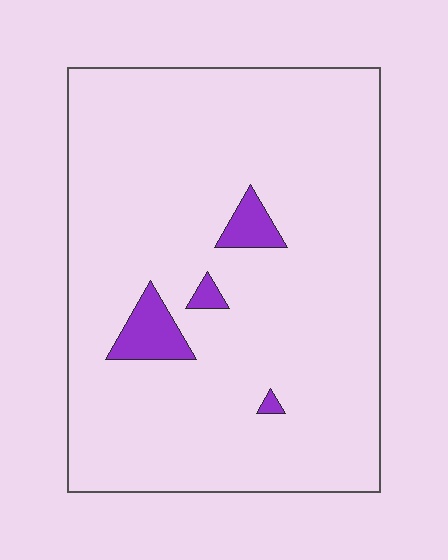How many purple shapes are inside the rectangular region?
4.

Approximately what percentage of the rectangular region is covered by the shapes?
Approximately 5%.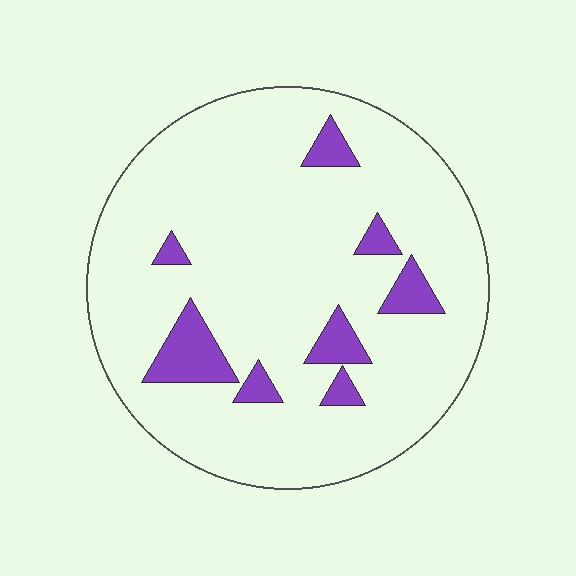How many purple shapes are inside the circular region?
8.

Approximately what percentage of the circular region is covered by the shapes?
Approximately 10%.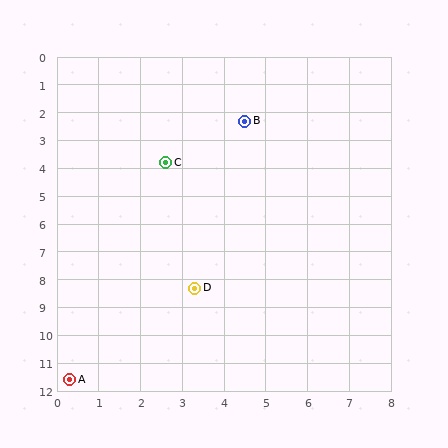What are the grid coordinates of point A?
Point A is at approximately (0.3, 11.6).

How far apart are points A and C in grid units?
Points A and C are about 8.1 grid units apart.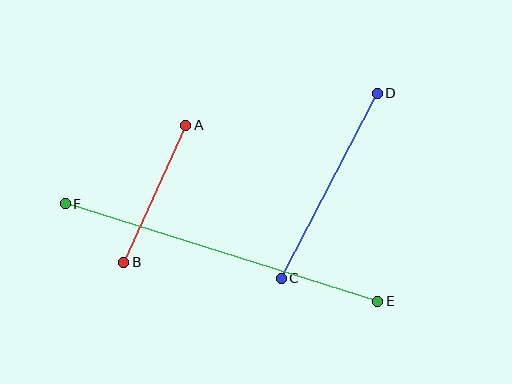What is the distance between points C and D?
The distance is approximately 209 pixels.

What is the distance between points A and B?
The distance is approximately 151 pixels.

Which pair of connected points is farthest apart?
Points E and F are farthest apart.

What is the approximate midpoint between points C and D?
The midpoint is at approximately (329, 186) pixels.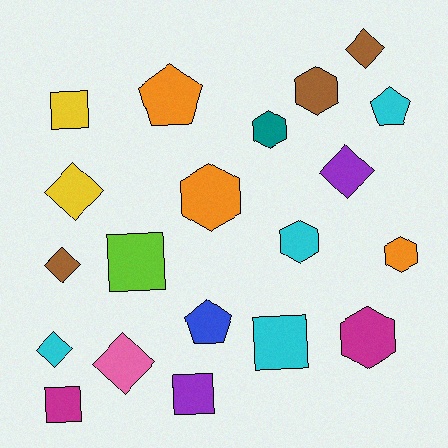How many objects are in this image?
There are 20 objects.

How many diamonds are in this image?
There are 6 diamonds.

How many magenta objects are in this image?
There are 2 magenta objects.